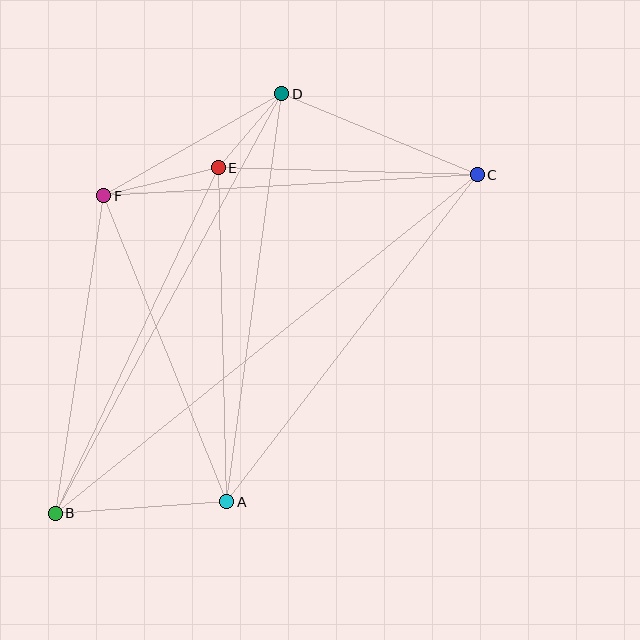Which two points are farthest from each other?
Points B and C are farthest from each other.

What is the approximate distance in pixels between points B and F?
The distance between B and F is approximately 321 pixels.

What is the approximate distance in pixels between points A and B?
The distance between A and B is approximately 172 pixels.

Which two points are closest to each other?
Points D and E are closest to each other.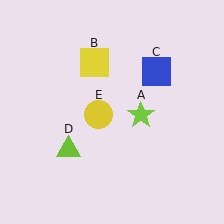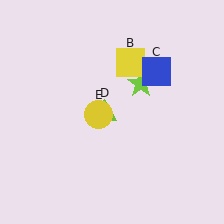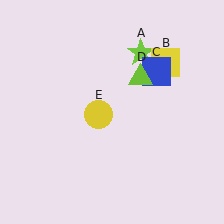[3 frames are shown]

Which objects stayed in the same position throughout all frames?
Blue square (object C) and yellow circle (object E) remained stationary.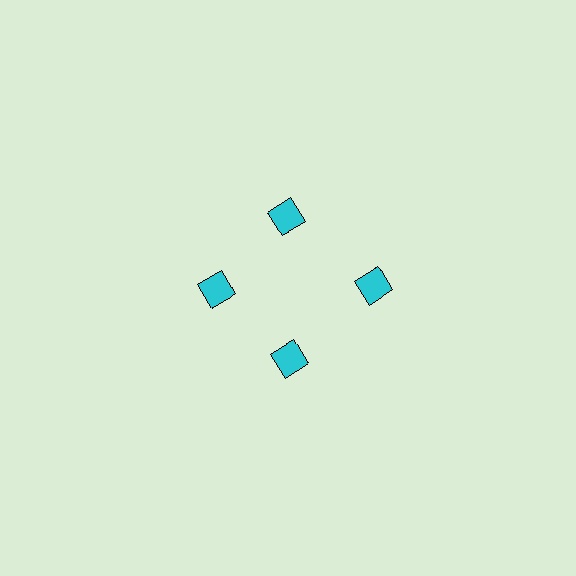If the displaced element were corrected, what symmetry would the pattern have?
It would have 4-fold rotational symmetry — the pattern would map onto itself every 90 degrees.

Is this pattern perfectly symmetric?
No. The 4 cyan squares are arranged in a ring, but one element near the 3 o'clock position is pushed outward from the center, breaking the 4-fold rotational symmetry.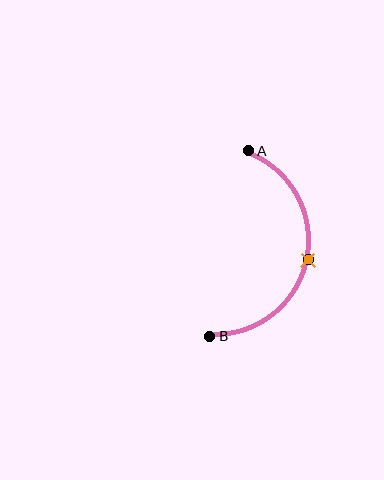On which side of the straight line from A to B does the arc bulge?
The arc bulges to the right of the straight line connecting A and B.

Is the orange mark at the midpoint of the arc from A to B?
Yes. The orange mark lies on the arc at equal arc-length from both A and B — it is the arc midpoint.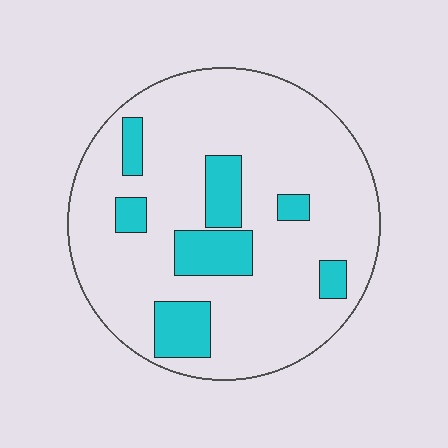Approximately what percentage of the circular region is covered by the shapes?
Approximately 20%.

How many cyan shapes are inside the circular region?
7.